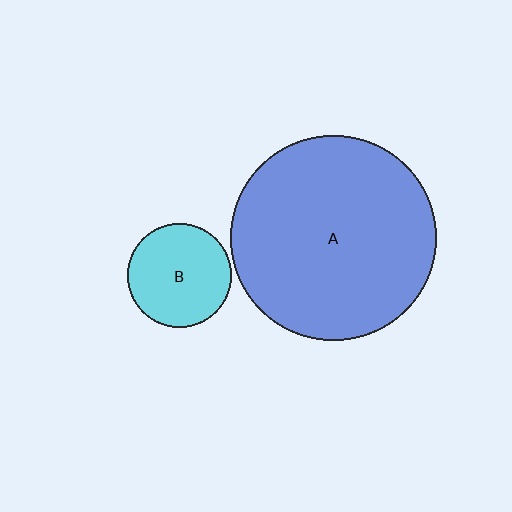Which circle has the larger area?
Circle A (blue).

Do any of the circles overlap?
No, none of the circles overlap.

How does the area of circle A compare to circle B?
Approximately 3.9 times.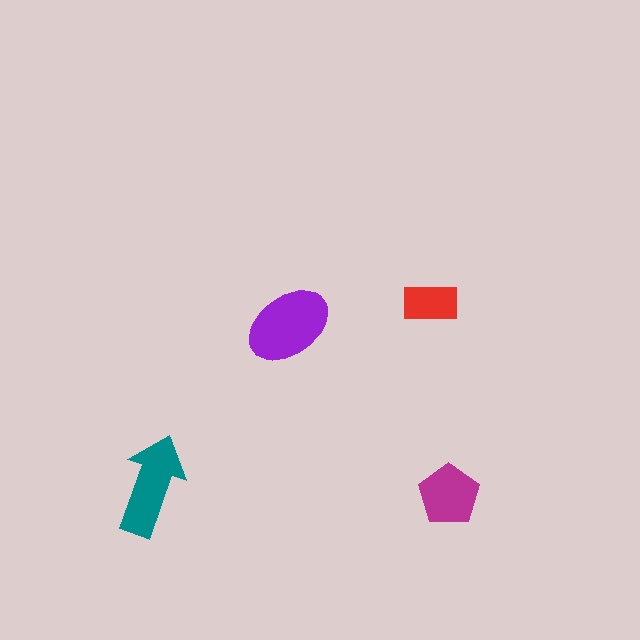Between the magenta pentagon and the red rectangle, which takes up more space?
The magenta pentagon.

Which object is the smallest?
The red rectangle.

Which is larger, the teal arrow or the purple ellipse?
The purple ellipse.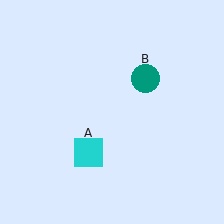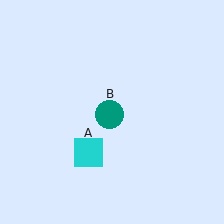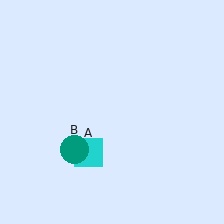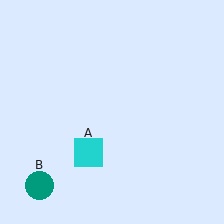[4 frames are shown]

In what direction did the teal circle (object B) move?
The teal circle (object B) moved down and to the left.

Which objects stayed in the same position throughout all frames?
Cyan square (object A) remained stationary.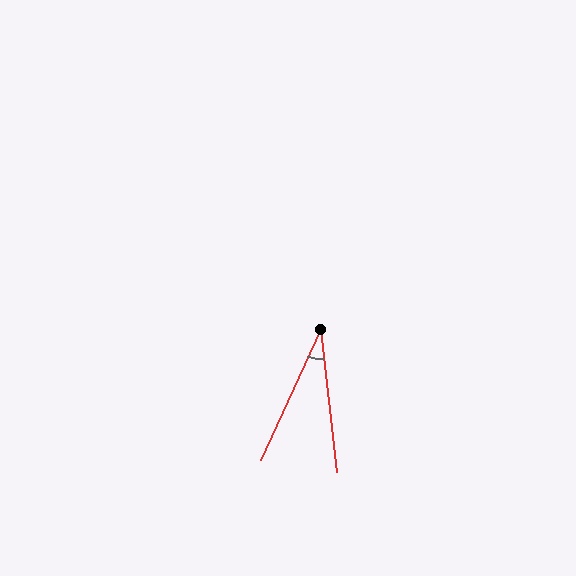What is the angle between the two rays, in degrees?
Approximately 31 degrees.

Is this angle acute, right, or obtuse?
It is acute.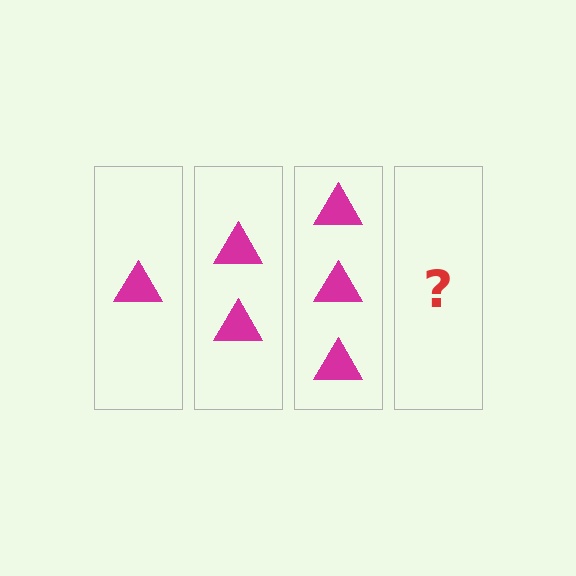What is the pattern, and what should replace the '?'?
The pattern is that each step adds one more triangle. The '?' should be 4 triangles.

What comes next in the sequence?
The next element should be 4 triangles.